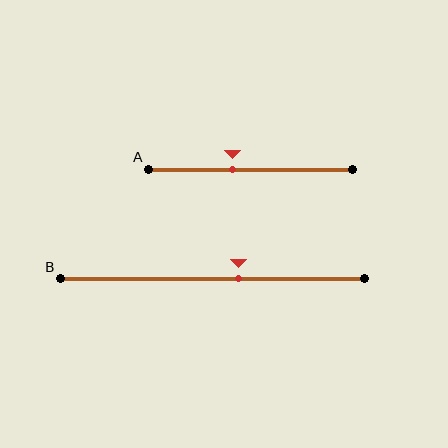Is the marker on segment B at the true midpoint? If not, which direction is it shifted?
No, the marker on segment B is shifted to the right by about 9% of the segment length.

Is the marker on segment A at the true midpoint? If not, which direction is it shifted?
No, the marker on segment A is shifted to the left by about 9% of the segment length.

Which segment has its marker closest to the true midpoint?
Segment B has its marker closest to the true midpoint.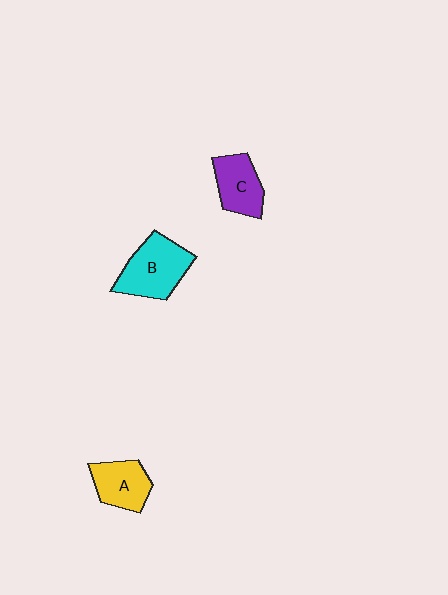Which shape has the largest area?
Shape B (cyan).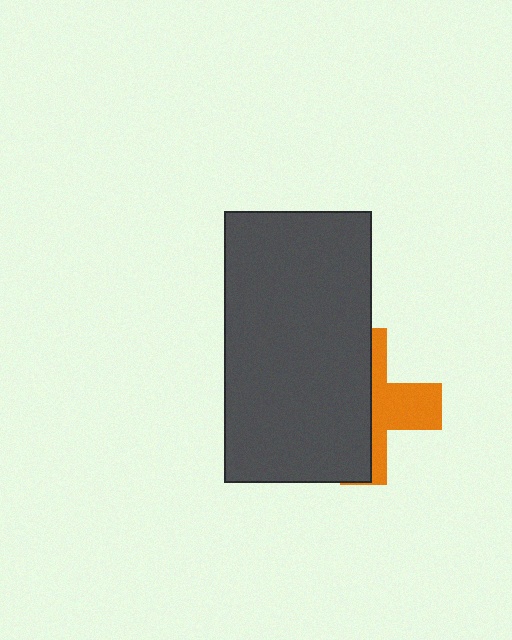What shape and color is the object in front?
The object in front is a dark gray rectangle.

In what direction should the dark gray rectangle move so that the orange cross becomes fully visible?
The dark gray rectangle should move left. That is the shortest direction to clear the overlap and leave the orange cross fully visible.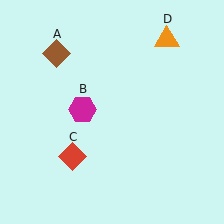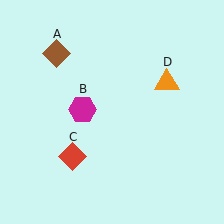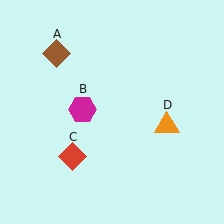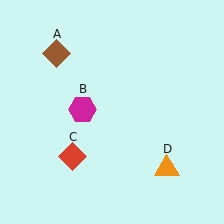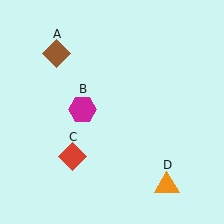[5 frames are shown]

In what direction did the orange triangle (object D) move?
The orange triangle (object D) moved down.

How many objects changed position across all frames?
1 object changed position: orange triangle (object D).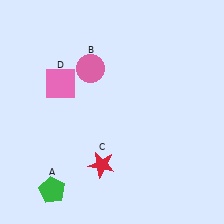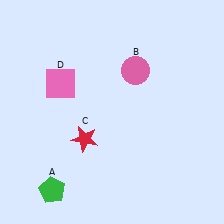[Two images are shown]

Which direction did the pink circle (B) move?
The pink circle (B) moved right.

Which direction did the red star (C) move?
The red star (C) moved up.